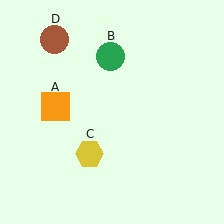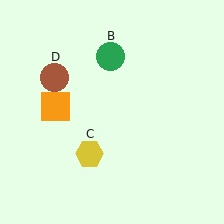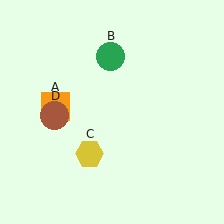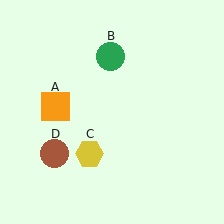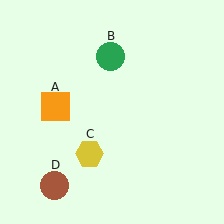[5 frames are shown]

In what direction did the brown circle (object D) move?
The brown circle (object D) moved down.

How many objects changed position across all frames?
1 object changed position: brown circle (object D).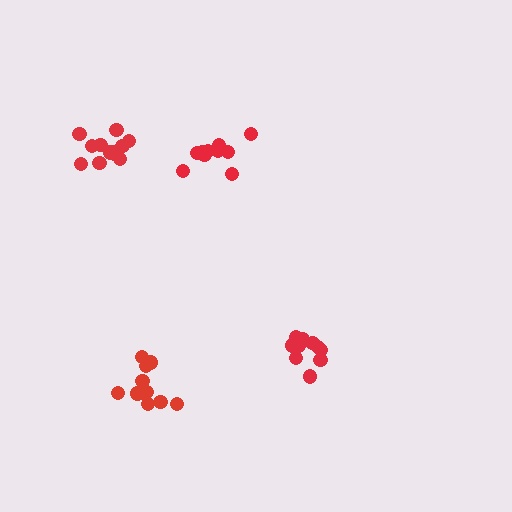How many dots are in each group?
Group 1: 11 dots, Group 2: 12 dots, Group 3: 11 dots, Group 4: 11 dots (45 total).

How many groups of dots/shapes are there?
There are 4 groups.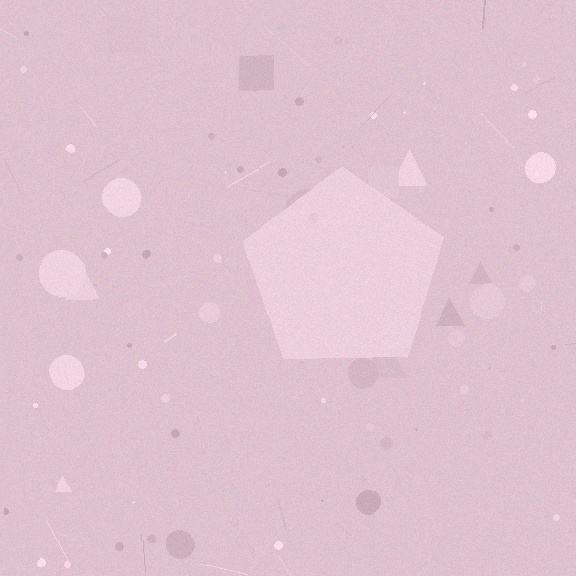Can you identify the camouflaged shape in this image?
The camouflaged shape is a pentagon.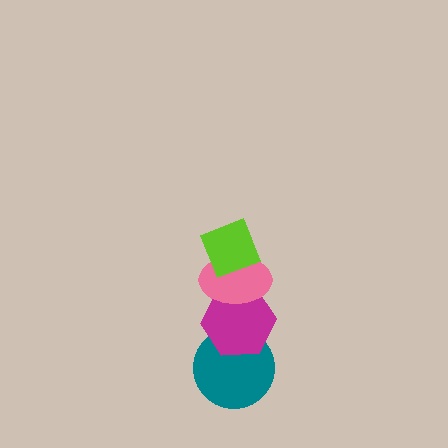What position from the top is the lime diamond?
The lime diamond is 1st from the top.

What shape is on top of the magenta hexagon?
The pink ellipse is on top of the magenta hexagon.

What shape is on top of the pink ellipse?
The lime diamond is on top of the pink ellipse.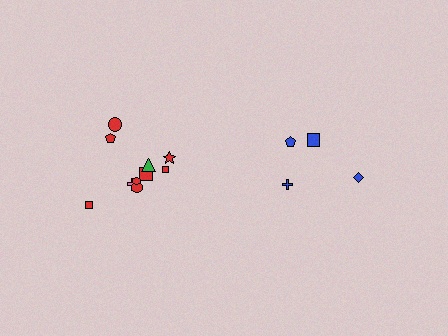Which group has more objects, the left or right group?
The left group.